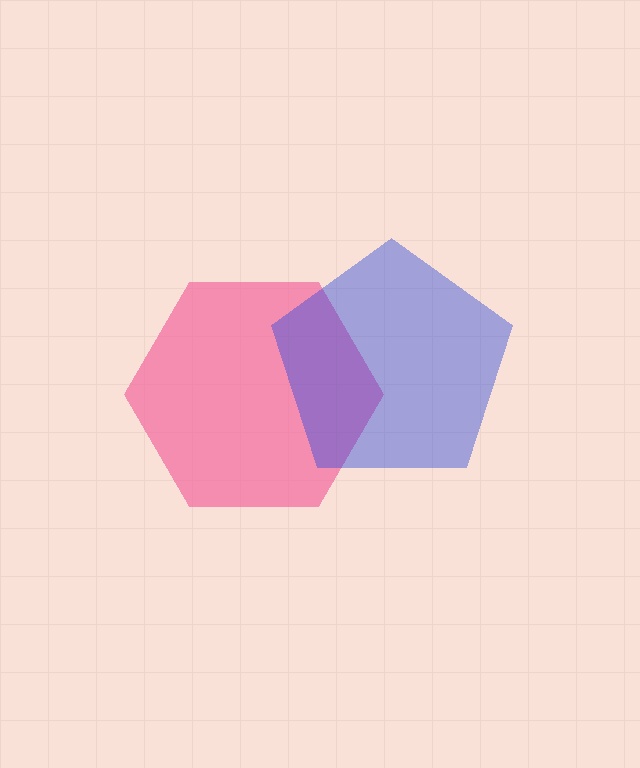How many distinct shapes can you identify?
There are 2 distinct shapes: a pink hexagon, a blue pentagon.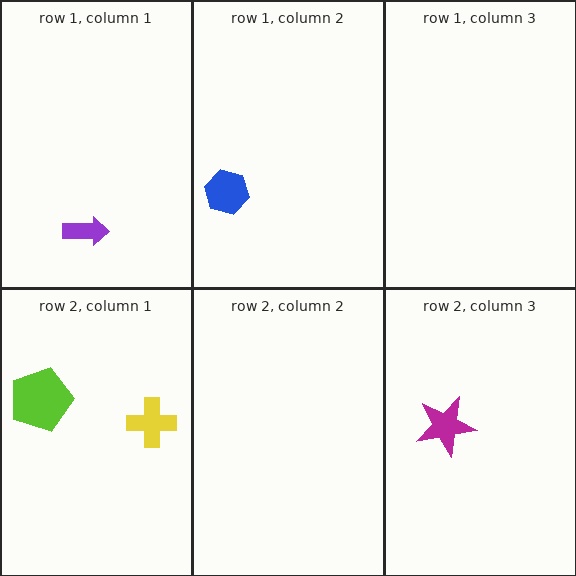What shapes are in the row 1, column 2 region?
The blue hexagon.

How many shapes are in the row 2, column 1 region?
2.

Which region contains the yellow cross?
The row 2, column 1 region.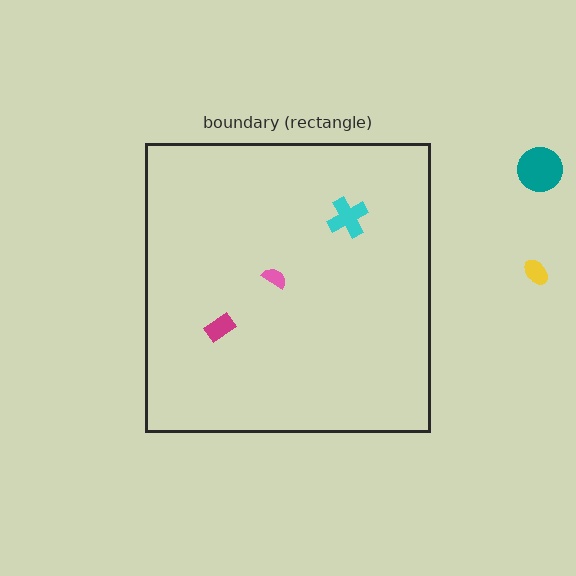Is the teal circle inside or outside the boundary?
Outside.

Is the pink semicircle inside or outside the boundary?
Inside.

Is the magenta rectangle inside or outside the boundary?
Inside.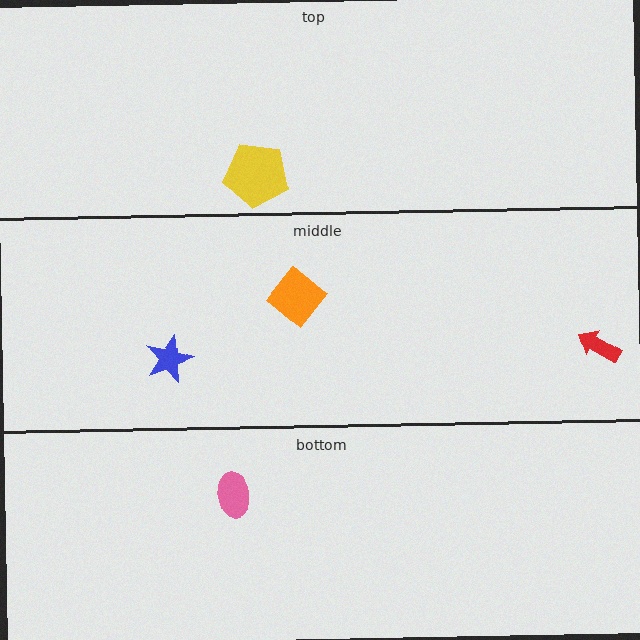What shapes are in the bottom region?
The pink ellipse.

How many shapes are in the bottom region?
1.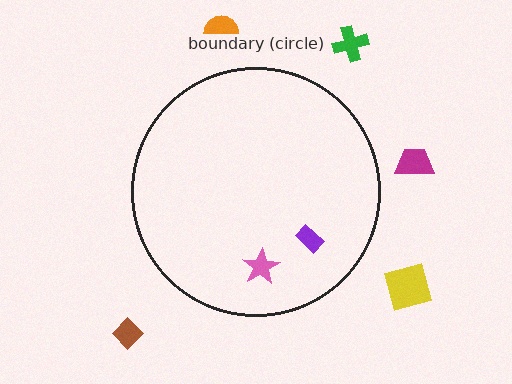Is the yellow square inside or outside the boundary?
Outside.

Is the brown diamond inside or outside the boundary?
Outside.